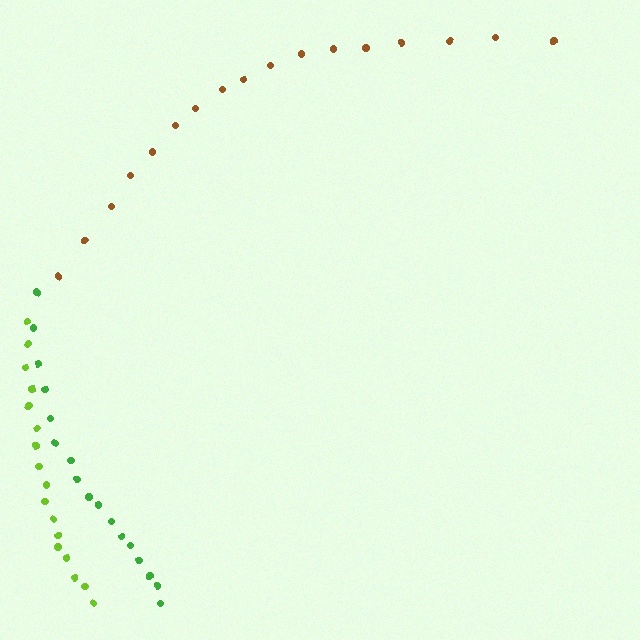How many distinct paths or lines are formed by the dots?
There are 3 distinct paths.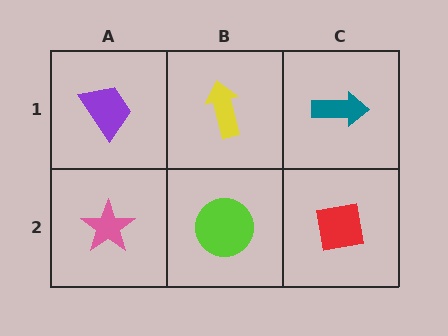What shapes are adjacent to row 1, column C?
A red square (row 2, column C), a yellow arrow (row 1, column B).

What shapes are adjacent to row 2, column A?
A purple trapezoid (row 1, column A), a lime circle (row 2, column B).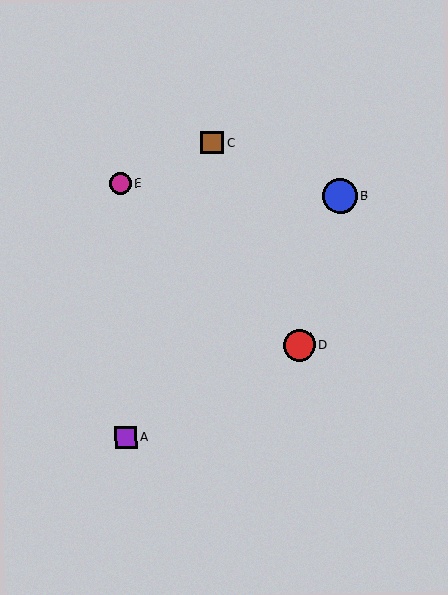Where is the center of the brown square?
The center of the brown square is at (213, 143).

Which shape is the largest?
The blue circle (labeled B) is the largest.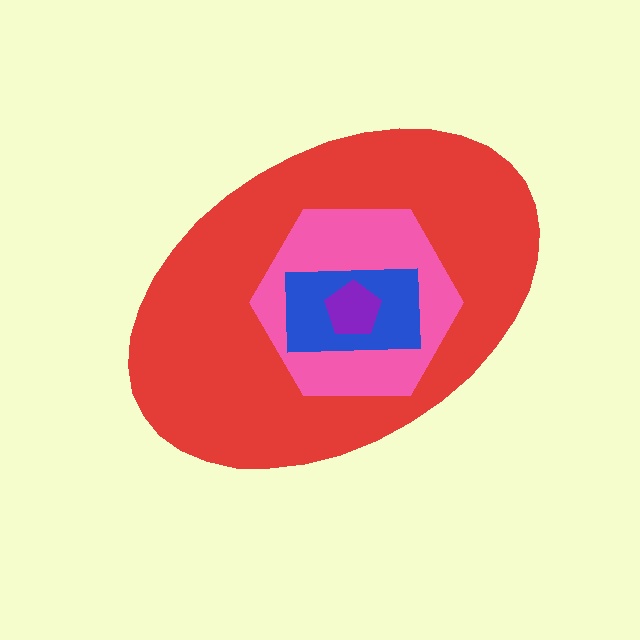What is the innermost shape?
The purple pentagon.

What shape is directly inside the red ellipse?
The pink hexagon.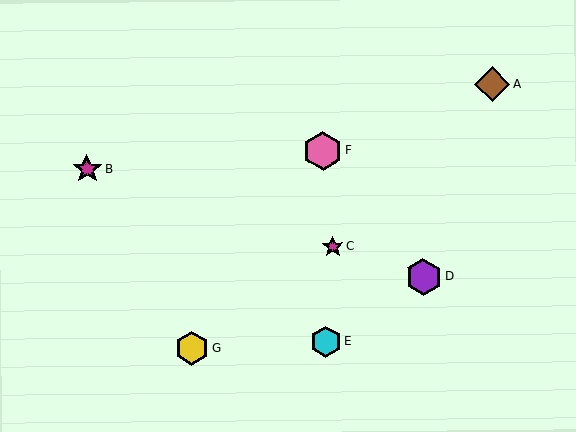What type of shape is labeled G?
Shape G is a yellow hexagon.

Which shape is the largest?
The pink hexagon (labeled F) is the largest.